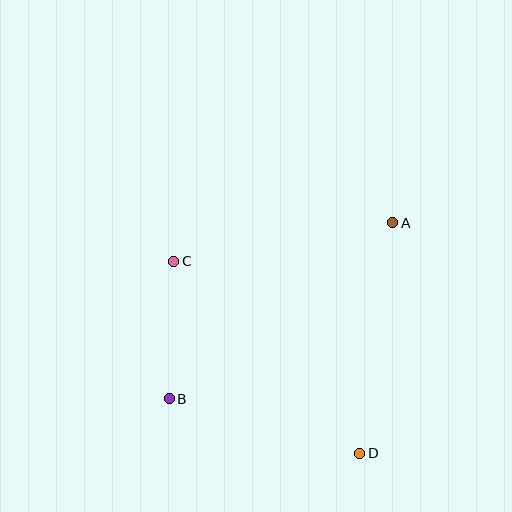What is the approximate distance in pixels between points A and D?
The distance between A and D is approximately 233 pixels.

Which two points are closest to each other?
Points B and C are closest to each other.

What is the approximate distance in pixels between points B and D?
The distance between B and D is approximately 198 pixels.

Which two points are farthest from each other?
Points A and B are farthest from each other.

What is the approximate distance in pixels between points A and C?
The distance between A and C is approximately 222 pixels.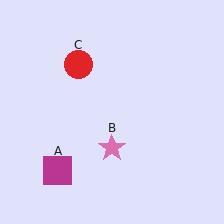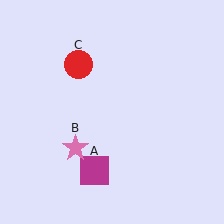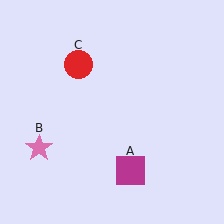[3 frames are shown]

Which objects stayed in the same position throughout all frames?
Red circle (object C) remained stationary.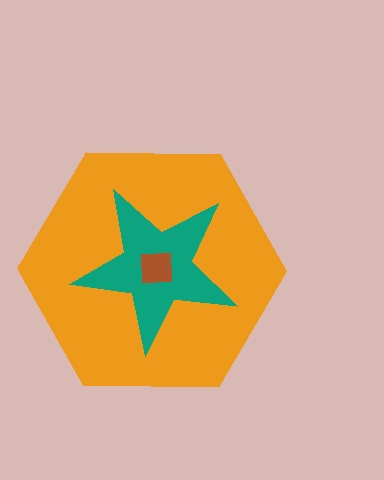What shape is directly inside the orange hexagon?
The teal star.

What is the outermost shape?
The orange hexagon.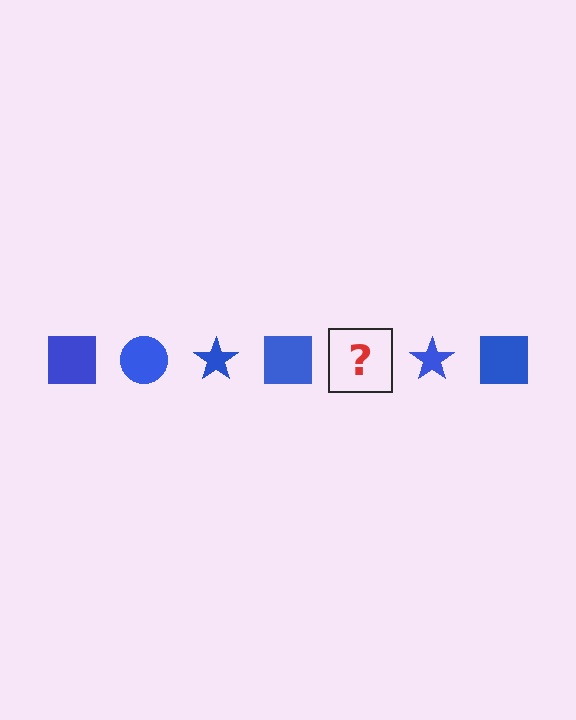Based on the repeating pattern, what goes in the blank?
The blank should be a blue circle.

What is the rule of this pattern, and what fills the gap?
The rule is that the pattern cycles through square, circle, star shapes in blue. The gap should be filled with a blue circle.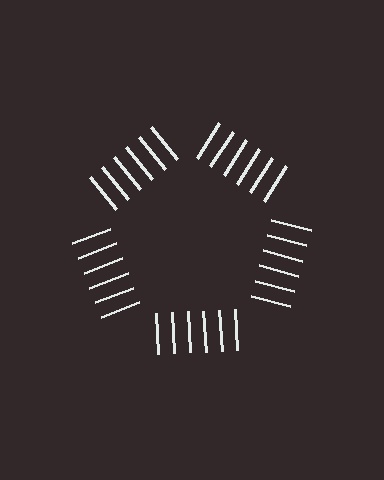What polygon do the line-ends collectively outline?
An illusory pentagon — the line segments terminate on its edges but no continuous stroke is drawn.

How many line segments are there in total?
30 — 6 along each of the 5 edges.